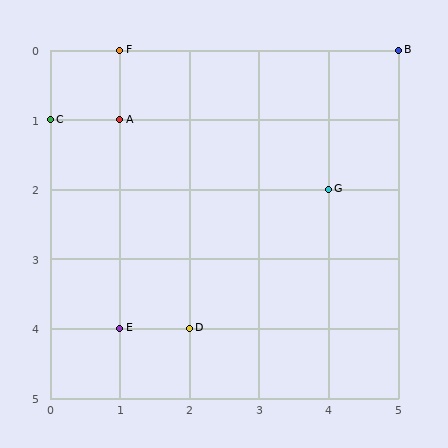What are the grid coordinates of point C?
Point C is at grid coordinates (0, 1).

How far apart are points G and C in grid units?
Points G and C are 4 columns and 1 row apart (about 4.1 grid units diagonally).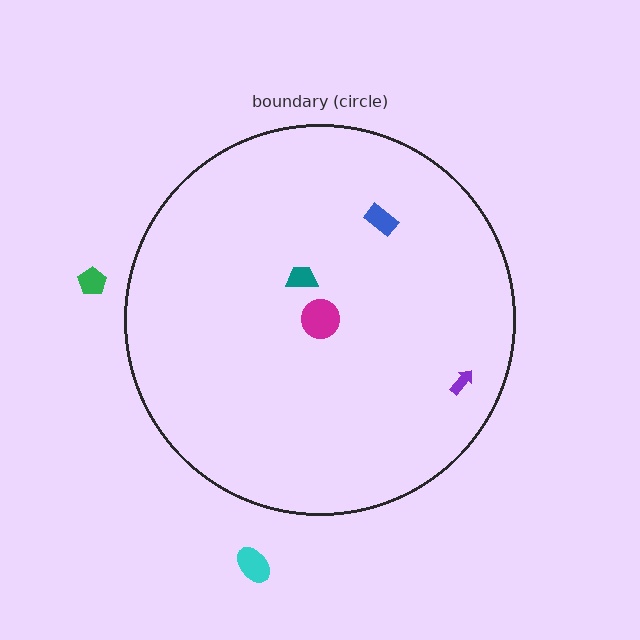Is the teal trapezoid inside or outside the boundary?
Inside.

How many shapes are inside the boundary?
4 inside, 2 outside.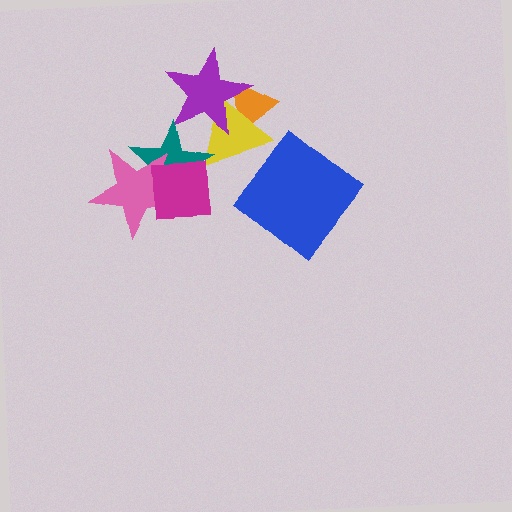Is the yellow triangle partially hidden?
Yes, it is partially covered by another shape.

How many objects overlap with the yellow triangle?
3 objects overlap with the yellow triangle.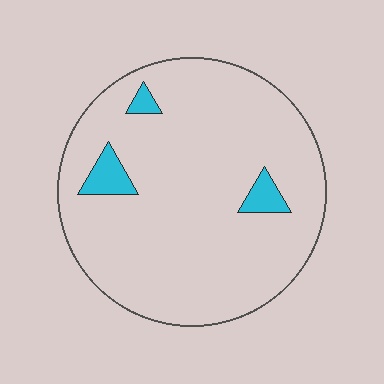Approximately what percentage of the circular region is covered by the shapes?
Approximately 5%.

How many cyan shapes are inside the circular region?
3.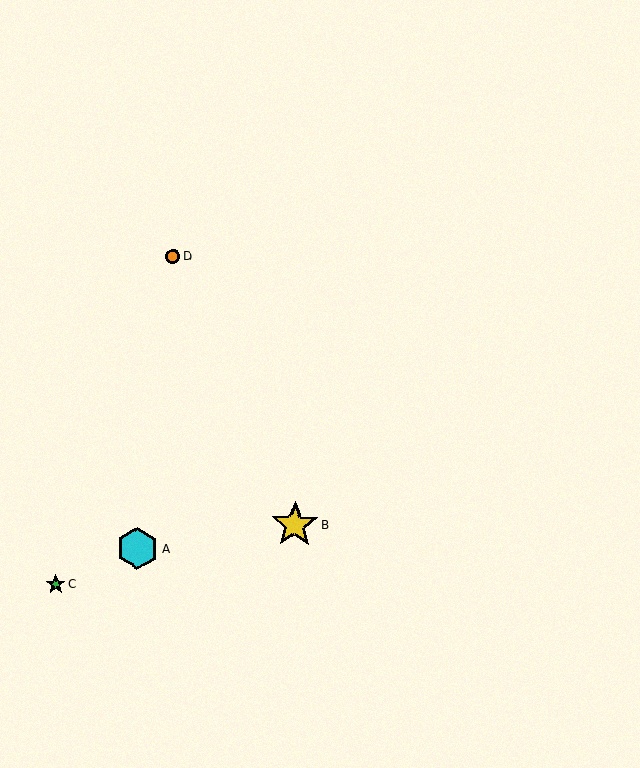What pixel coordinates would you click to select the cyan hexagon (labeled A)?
Click at (138, 548) to select the cyan hexagon A.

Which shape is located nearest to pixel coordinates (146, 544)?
The cyan hexagon (labeled A) at (138, 548) is nearest to that location.